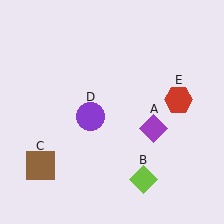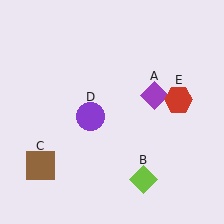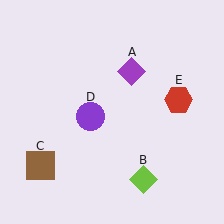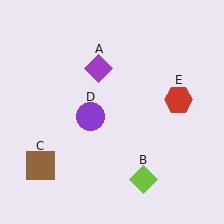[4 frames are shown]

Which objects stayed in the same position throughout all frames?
Lime diamond (object B) and brown square (object C) and purple circle (object D) and red hexagon (object E) remained stationary.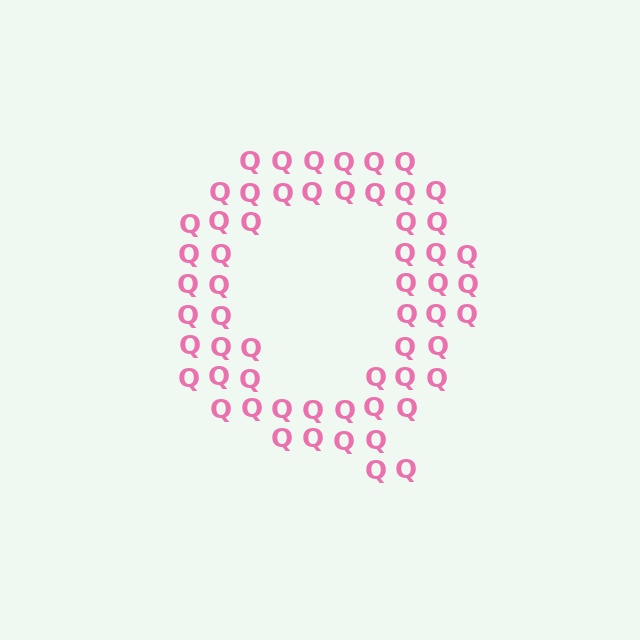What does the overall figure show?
The overall figure shows the letter Q.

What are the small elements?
The small elements are letter Q's.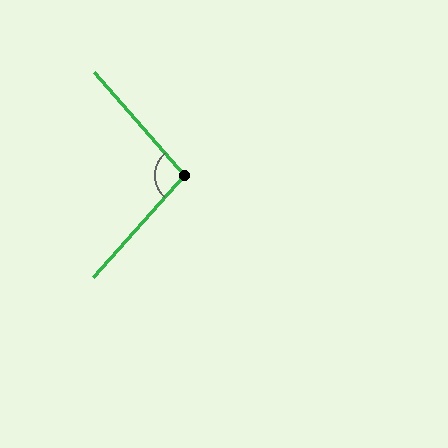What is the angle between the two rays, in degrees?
Approximately 97 degrees.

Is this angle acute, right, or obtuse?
It is obtuse.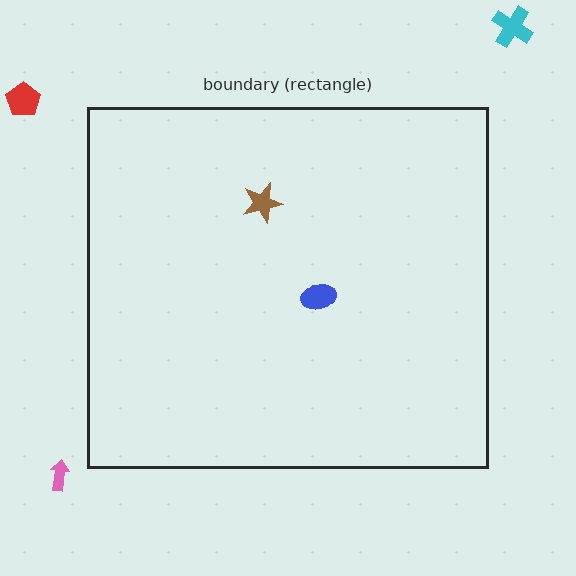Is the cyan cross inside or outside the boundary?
Outside.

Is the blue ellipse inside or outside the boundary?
Inside.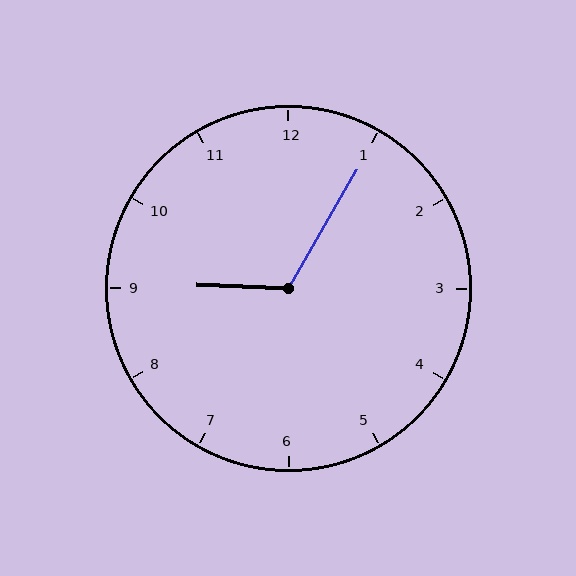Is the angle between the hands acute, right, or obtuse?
It is obtuse.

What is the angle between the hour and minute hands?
Approximately 118 degrees.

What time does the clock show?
9:05.